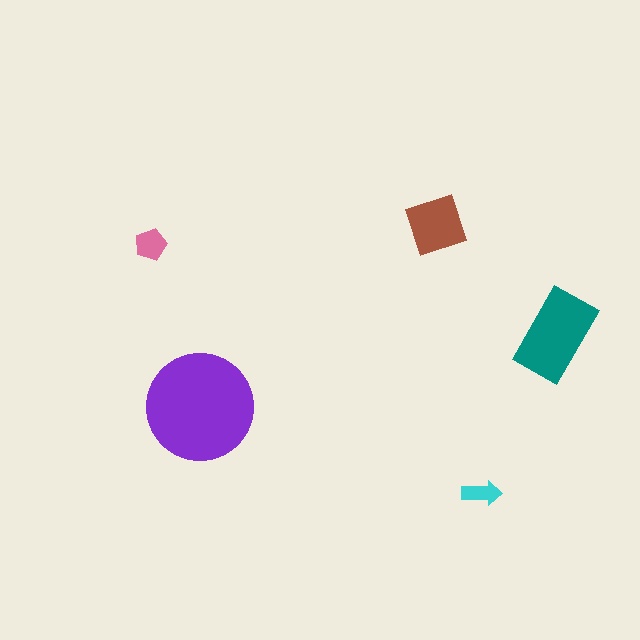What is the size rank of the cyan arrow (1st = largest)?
5th.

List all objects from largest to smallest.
The purple circle, the teal rectangle, the brown diamond, the pink pentagon, the cyan arrow.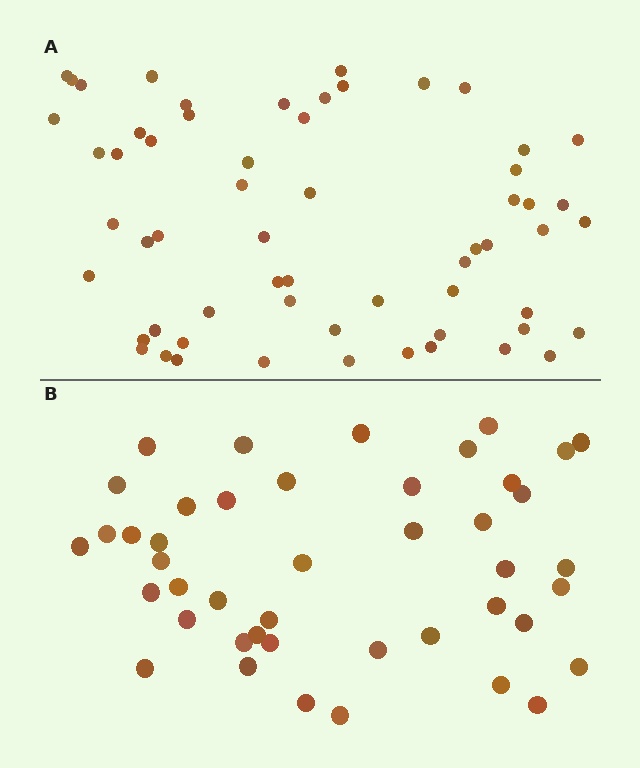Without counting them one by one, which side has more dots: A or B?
Region A (the top region) has more dots.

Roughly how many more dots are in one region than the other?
Region A has approximately 15 more dots than region B.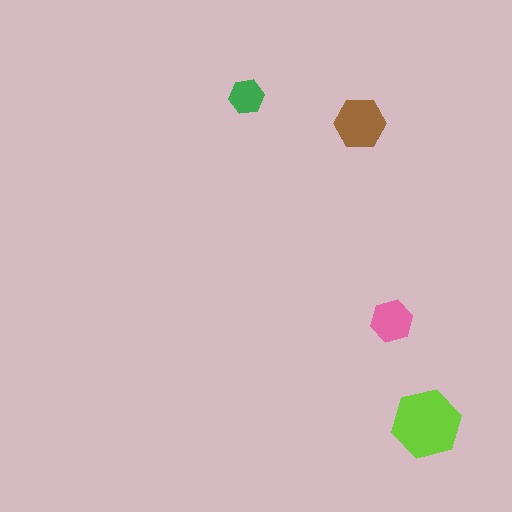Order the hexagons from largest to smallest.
the lime one, the brown one, the pink one, the green one.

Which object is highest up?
The green hexagon is topmost.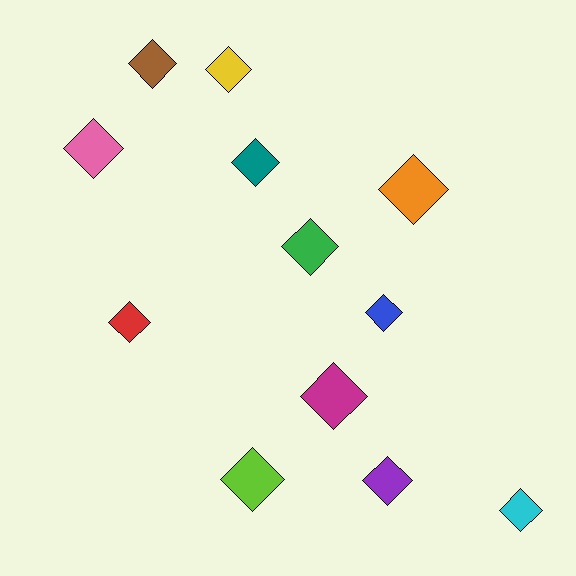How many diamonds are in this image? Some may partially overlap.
There are 12 diamonds.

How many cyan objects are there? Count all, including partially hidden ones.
There is 1 cyan object.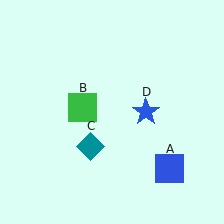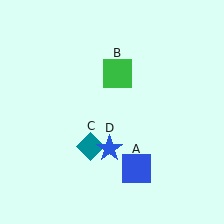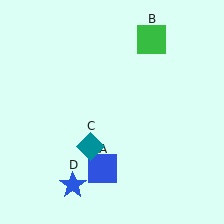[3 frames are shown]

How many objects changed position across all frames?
3 objects changed position: blue square (object A), green square (object B), blue star (object D).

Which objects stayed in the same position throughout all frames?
Teal diamond (object C) remained stationary.